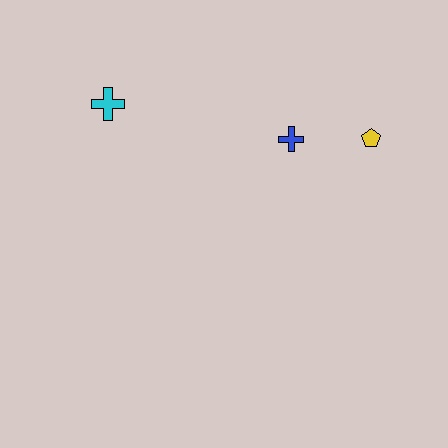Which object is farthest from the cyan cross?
The yellow pentagon is farthest from the cyan cross.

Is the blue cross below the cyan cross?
Yes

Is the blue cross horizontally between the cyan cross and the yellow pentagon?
Yes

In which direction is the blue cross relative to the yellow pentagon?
The blue cross is to the left of the yellow pentagon.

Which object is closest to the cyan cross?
The blue cross is closest to the cyan cross.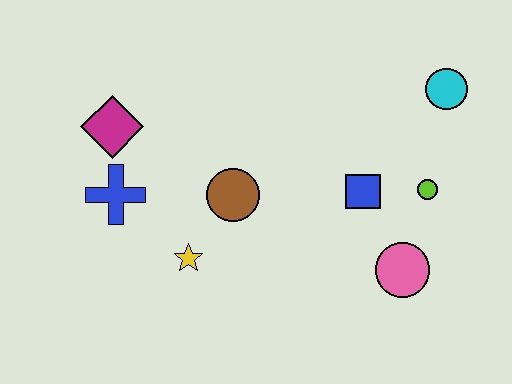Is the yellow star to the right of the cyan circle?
No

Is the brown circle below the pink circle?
No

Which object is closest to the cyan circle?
The lime circle is closest to the cyan circle.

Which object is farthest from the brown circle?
The cyan circle is farthest from the brown circle.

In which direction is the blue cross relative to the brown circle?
The blue cross is to the left of the brown circle.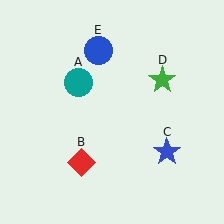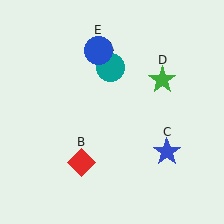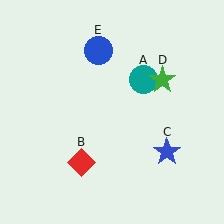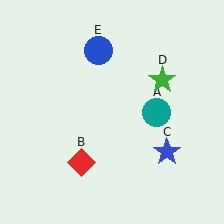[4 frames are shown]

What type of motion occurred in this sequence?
The teal circle (object A) rotated clockwise around the center of the scene.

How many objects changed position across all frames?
1 object changed position: teal circle (object A).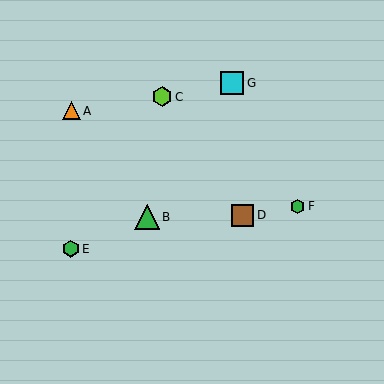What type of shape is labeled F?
Shape F is a green hexagon.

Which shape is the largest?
The green triangle (labeled B) is the largest.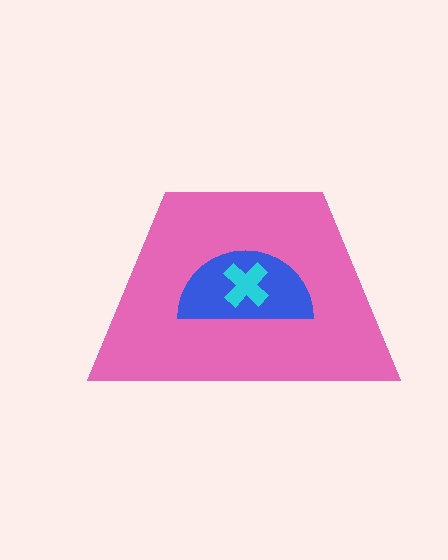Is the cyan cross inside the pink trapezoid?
Yes.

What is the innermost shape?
The cyan cross.